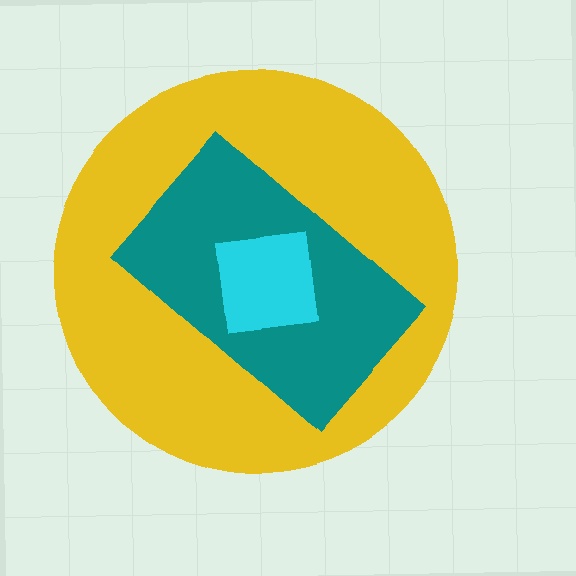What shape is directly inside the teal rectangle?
The cyan square.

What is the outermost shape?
The yellow circle.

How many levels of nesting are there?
3.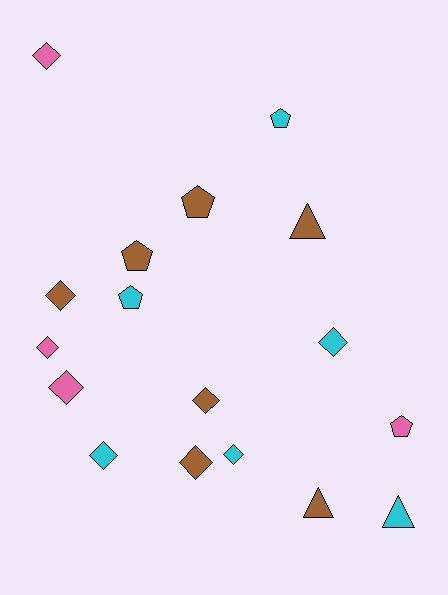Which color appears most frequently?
Brown, with 7 objects.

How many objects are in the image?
There are 17 objects.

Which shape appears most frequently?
Diamond, with 9 objects.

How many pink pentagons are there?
There is 1 pink pentagon.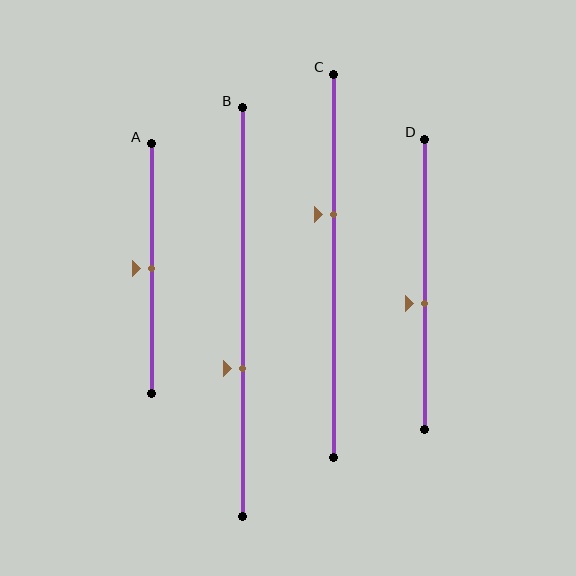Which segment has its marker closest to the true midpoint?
Segment A has its marker closest to the true midpoint.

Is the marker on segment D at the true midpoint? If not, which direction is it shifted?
No, the marker on segment D is shifted downward by about 7% of the segment length.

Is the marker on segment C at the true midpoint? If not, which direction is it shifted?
No, the marker on segment C is shifted upward by about 13% of the segment length.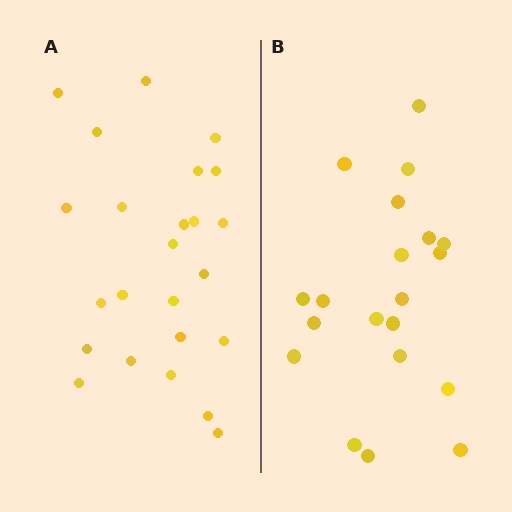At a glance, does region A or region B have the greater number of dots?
Region A (the left region) has more dots.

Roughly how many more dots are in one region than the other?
Region A has about 4 more dots than region B.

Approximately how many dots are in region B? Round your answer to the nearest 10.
About 20 dots.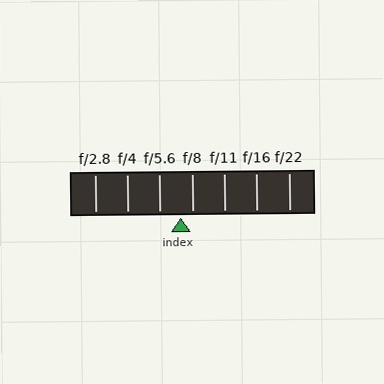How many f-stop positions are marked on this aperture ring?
There are 7 f-stop positions marked.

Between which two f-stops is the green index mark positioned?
The index mark is between f/5.6 and f/8.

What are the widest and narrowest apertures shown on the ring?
The widest aperture shown is f/2.8 and the narrowest is f/22.